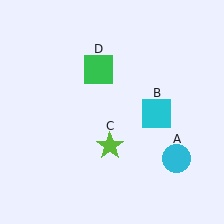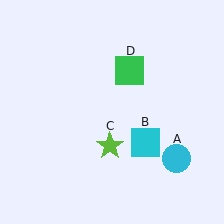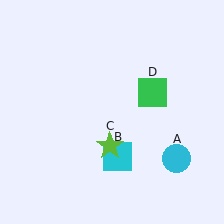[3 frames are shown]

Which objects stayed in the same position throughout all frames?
Cyan circle (object A) and lime star (object C) remained stationary.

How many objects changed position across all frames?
2 objects changed position: cyan square (object B), green square (object D).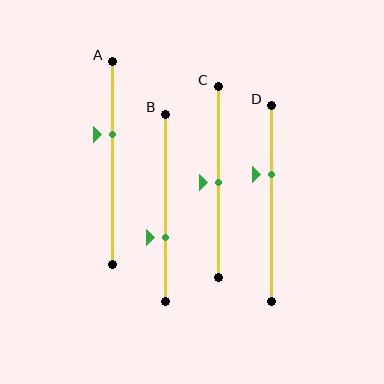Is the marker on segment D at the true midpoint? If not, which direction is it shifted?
No, the marker on segment D is shifted upward by about 15% of the segment length.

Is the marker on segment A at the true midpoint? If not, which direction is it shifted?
No, the marker on segment A is shifted upward by about 14% of the segment length.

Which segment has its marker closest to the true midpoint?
Segment C has its marker closest to the true midpoint.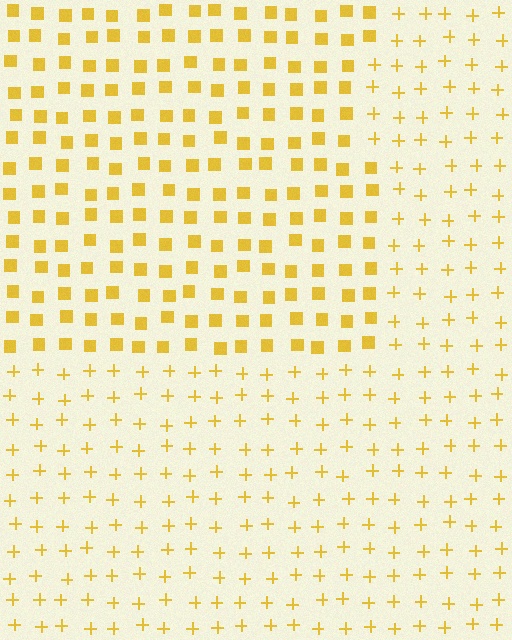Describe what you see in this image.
The image is filled with small yellow elements arranged in a uniform grid. A rectangle-shaped region contains squares, while the surrounding area contains plus signs. The boundary is defined purely by the change in element shape.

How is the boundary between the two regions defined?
The boundary is defined by a change in element shape: squares inside vs. plus signs outside. All elements share the same color and spacing.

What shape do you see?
I see a rectangle.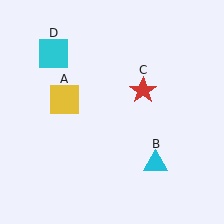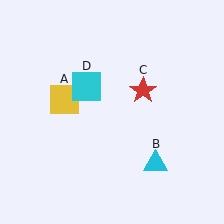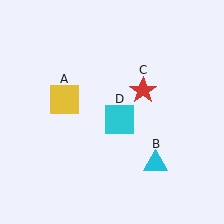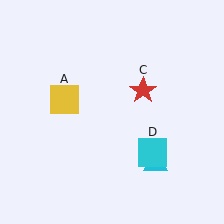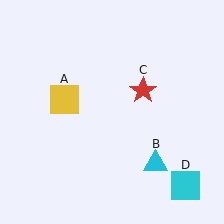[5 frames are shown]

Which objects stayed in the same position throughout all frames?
Yellow square (object A) and cyan triangle (object B) and red star (object C) remained stationary.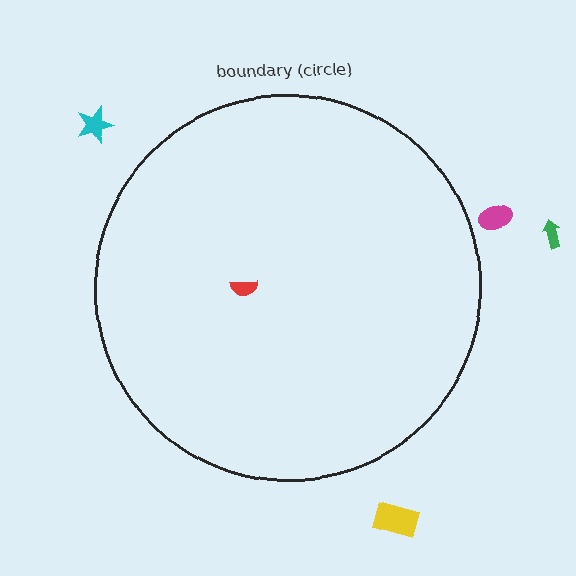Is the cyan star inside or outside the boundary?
Outside.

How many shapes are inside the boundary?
1 inside, 4 outside.